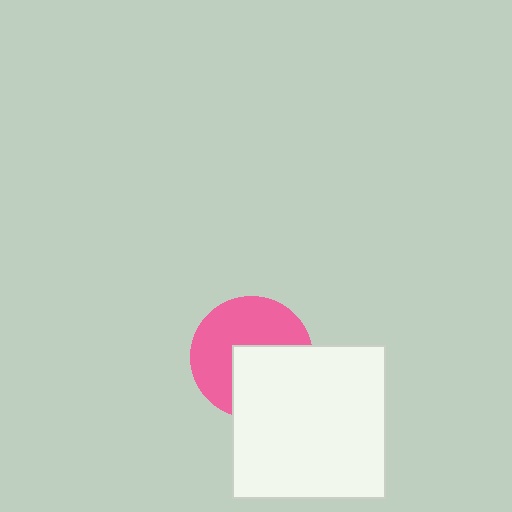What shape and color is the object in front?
The object in front is a white square.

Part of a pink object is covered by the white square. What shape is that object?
It is a circle.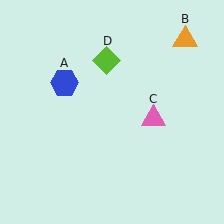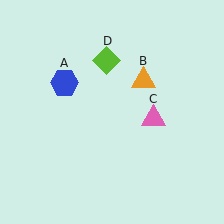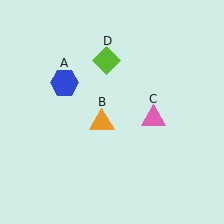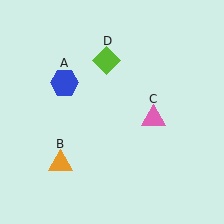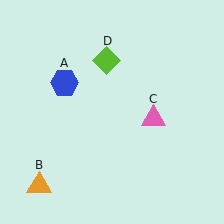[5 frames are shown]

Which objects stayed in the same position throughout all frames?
Blue hexagon (object A) and pink triangle (object C) and lime diamond (object D) remained stationary.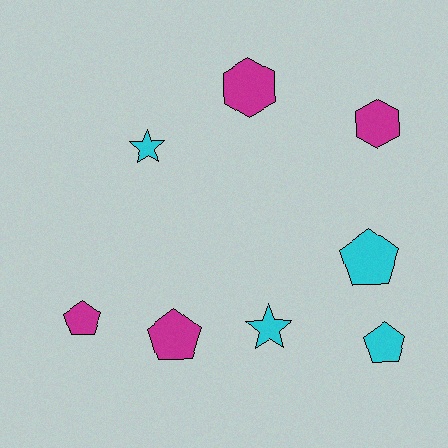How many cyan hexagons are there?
There are no cyan hexagons.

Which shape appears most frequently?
Pentagon, with 4 objects.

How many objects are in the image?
There are 8 objects.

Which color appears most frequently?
Cyan, with 4 objects.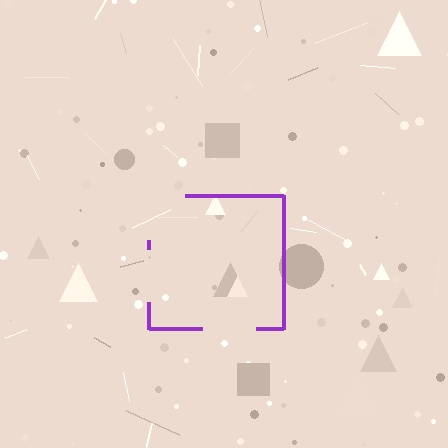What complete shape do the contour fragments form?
The contour fragments form a square.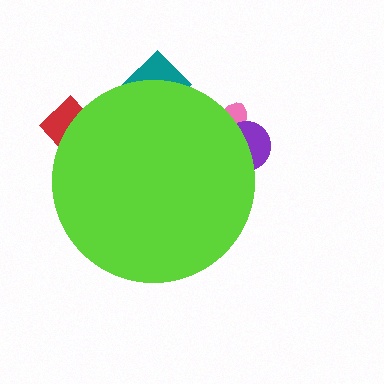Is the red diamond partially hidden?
Yes, the red diamond is partially hidden behind the lime circle.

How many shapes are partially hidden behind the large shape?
4 shapes are partially hidden.